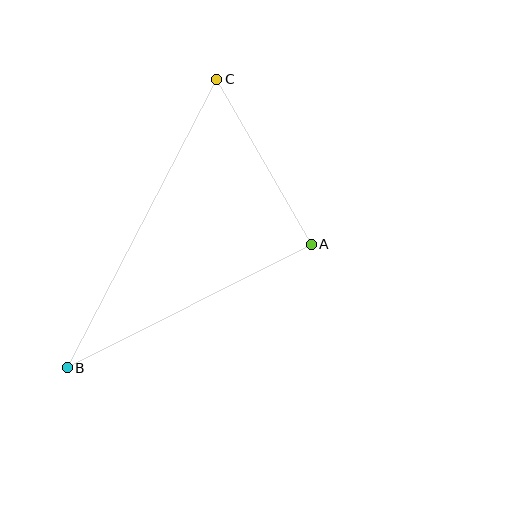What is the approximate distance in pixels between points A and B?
The distance between A and B is approximately 273 pixels.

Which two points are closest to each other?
Points A and C are closest to each other.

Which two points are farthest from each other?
Points B and C are farthest from each other.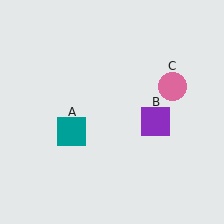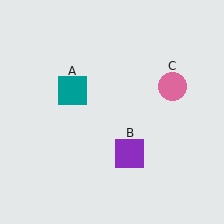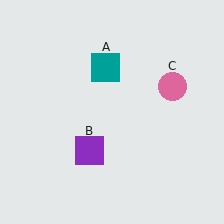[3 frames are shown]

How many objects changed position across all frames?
2 objects changed position: teal square (object A), purple square (object B).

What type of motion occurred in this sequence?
The teal square (object A), purple square (object B) rotated clockwise around the center of the scene.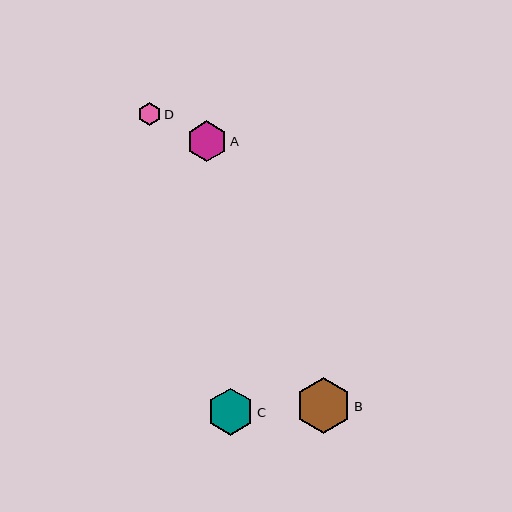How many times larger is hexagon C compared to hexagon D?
Hexagon C is approximately 2.1 times the size of hexagon D.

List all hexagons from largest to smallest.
From largest to smallest: B, C, A, D.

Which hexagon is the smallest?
Hexagon D is the smallest with a size of approximately 23 pixels.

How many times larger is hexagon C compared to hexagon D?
Hexagon C is approximately 2.1 times the size of hexagon D.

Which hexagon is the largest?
Hexagon B is the largest with a size of approximately 56 pixels.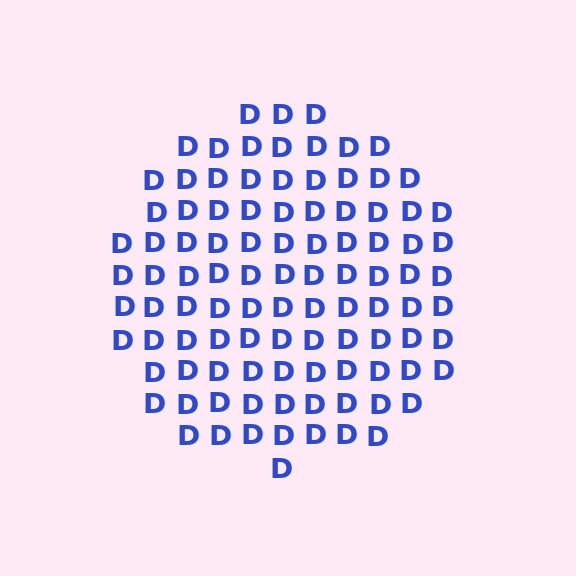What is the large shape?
The large shape is a circle.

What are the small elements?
The small elements are letter D's.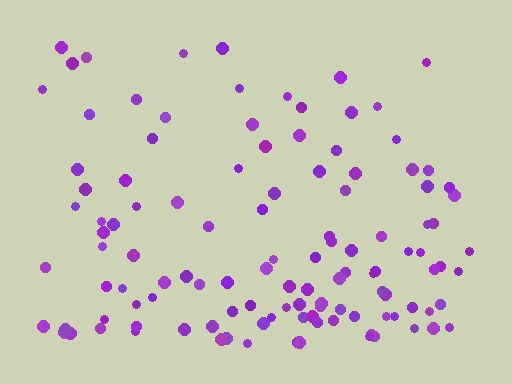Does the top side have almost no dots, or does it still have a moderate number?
Still a moderate number, just noticeably fewer than the bottom.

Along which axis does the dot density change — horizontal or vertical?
Vertical.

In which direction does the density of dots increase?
From top to bottom, with the bottom side densest.